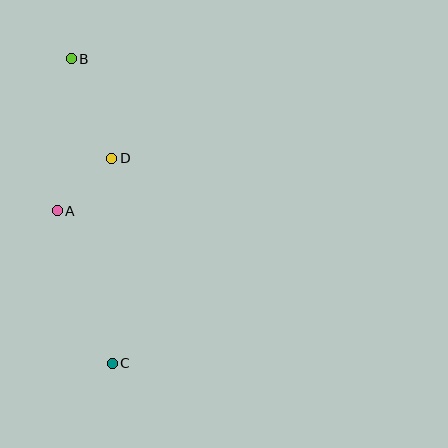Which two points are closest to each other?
Points A and D are closest to each other.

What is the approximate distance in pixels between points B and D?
The distance between B and D is approximately 108 pixels.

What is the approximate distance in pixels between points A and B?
The distance between A and B is approximately 153 pixels.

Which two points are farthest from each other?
Points B and C are farthest from each other.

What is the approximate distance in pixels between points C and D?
The distance between C and D is approximately 205 pixels.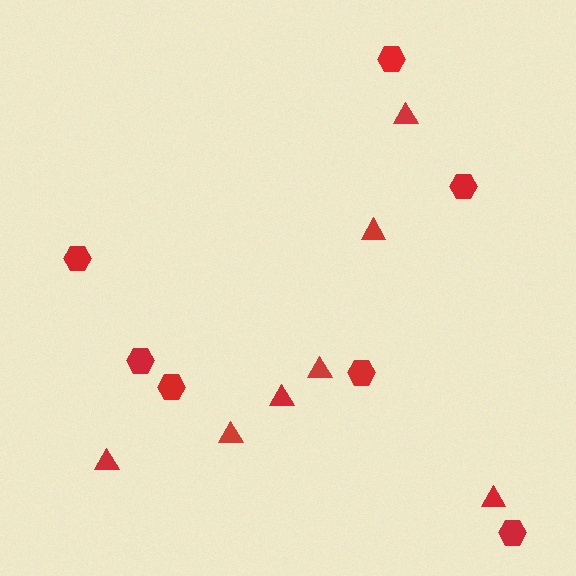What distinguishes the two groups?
There are 2 groups: one group of triangles (7) and one group of hexagons (7).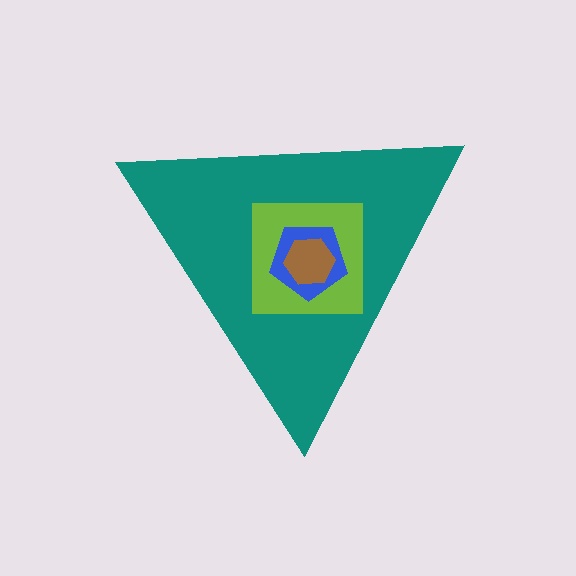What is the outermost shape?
The teal triangle.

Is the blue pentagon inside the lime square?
Yes.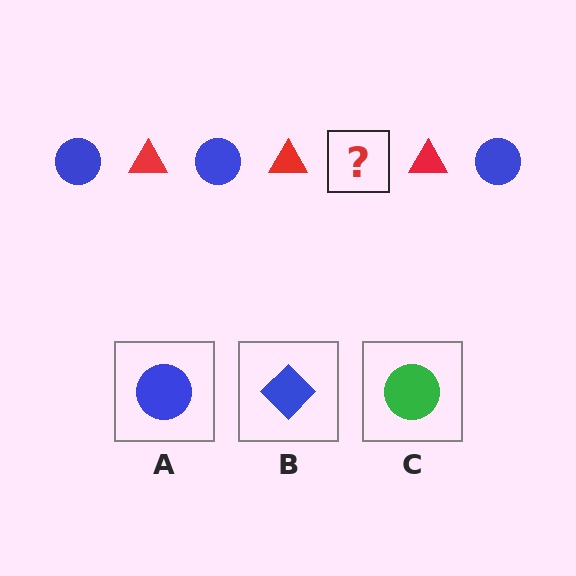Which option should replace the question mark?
Option A.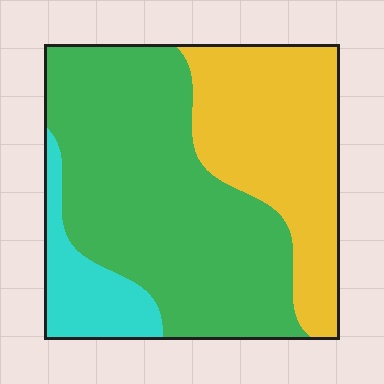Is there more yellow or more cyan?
Yellow.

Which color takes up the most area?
Green, at roughly 55%.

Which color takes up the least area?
Cyan, at roughly 10%.